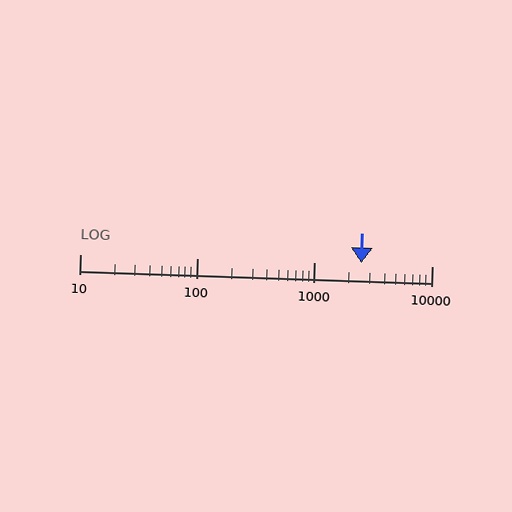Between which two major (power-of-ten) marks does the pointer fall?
The pointer is between 1000 and 10000.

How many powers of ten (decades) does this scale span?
The scale spans 3 decades, from 10 to 10000.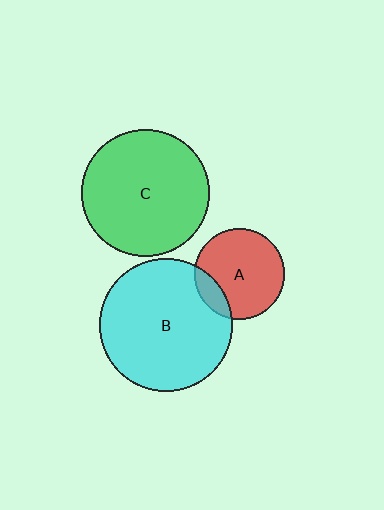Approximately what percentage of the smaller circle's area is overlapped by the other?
Approximately 15%.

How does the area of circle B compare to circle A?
Approximately 2.1 times.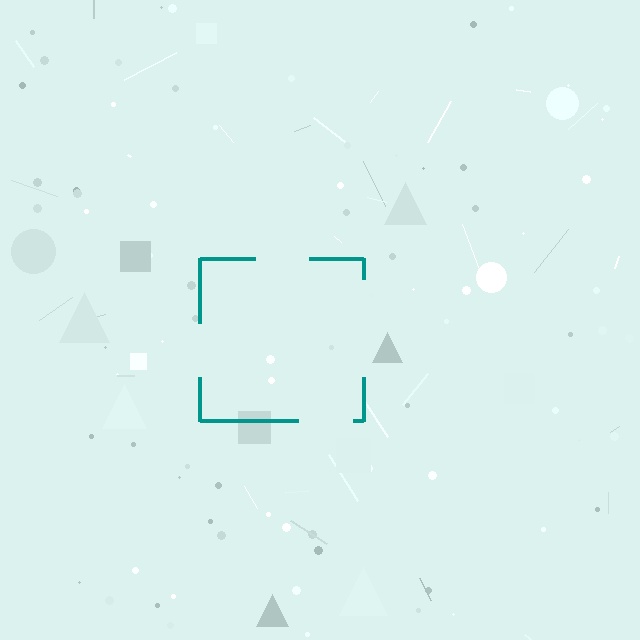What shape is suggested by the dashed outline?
The dashed outline suggests a square.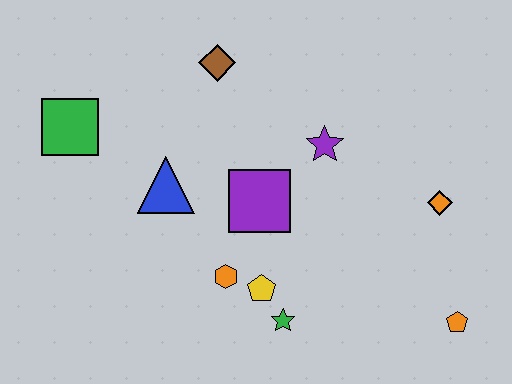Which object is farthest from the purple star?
The green square is farthest from the purple star.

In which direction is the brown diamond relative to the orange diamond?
The brown diamond is to the left of the orange diamond.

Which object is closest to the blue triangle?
The purple square is closest to the blue triangle.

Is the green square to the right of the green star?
No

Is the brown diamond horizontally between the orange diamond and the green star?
No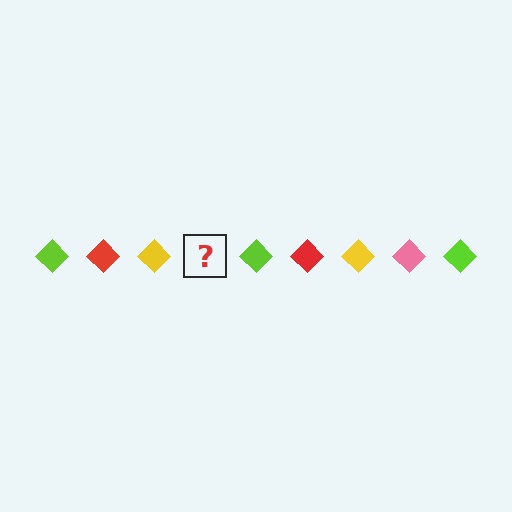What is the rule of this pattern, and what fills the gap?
The rule is that the pattern cycles through lime, red, yellow, pink diamonds. The gap should be filled with a pink diamond.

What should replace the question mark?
The question mark should be replaced with a pink diamond.